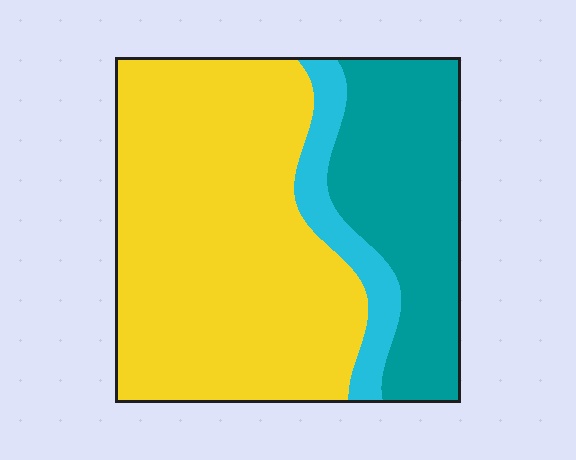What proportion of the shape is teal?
Teal covers 28% of the shape.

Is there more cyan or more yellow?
Yellow.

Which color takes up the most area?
Yellow, at roughly 60%.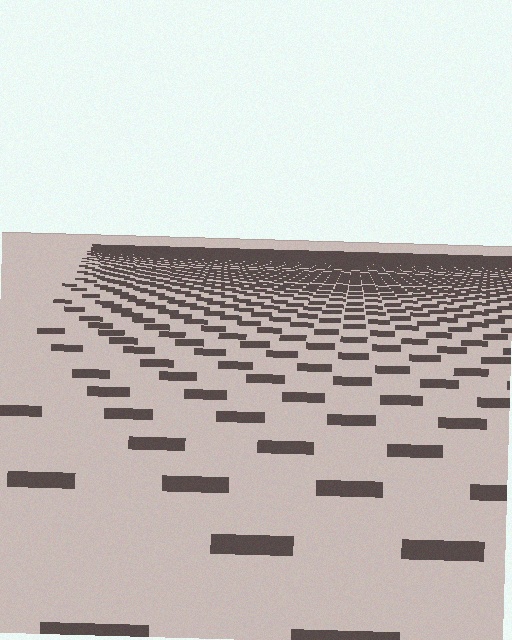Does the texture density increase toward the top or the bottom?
Density increases toward the top.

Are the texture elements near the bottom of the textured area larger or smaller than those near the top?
Larger. Near the bottom, elements are closer to the viewer and appear at a bigger on-screen size.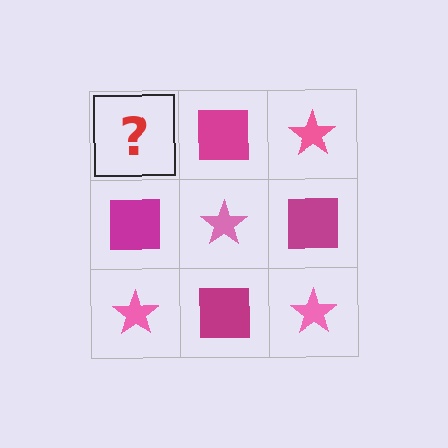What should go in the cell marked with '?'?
The missing cell should contain a pink star.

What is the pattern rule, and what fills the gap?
The rule is that it alternates pink star and magenta square in a checkerboard pattern. The gap should be filled with a pink star.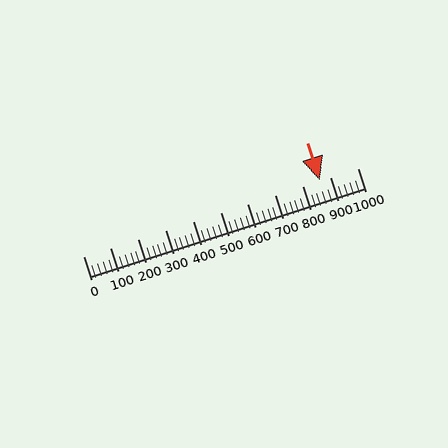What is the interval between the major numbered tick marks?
The major tick marks are spaced 100 units apart.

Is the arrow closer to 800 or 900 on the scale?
The arrow is closer to 900.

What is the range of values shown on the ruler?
The ruler shows values from 0 to 1000.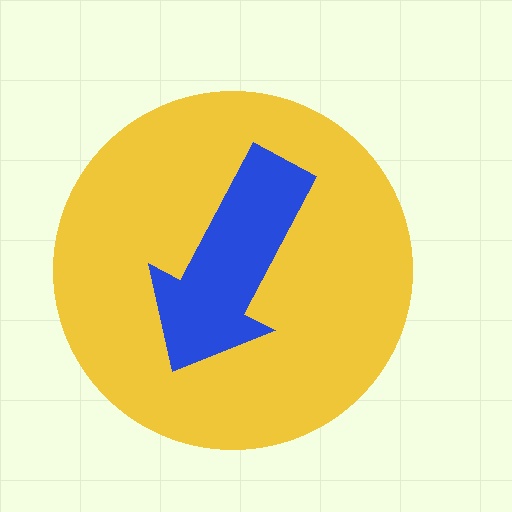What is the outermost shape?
The yellow circle.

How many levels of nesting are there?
2.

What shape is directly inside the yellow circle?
The blue arrow.